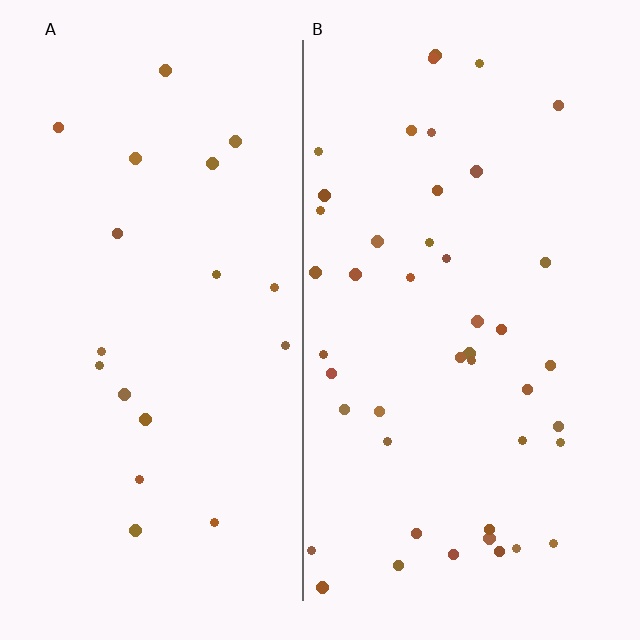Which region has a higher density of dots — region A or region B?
B (the right).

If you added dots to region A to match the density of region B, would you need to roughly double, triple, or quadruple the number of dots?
Approximately double.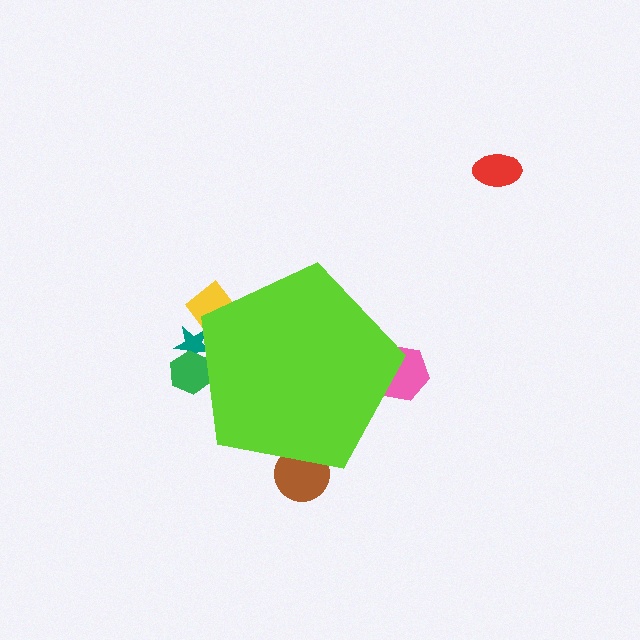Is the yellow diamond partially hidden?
Yes, the yellow diamond is partially hidden behind the lime pentagon.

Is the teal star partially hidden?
Yes, the teal star is partially hidden behind the lime pentagon.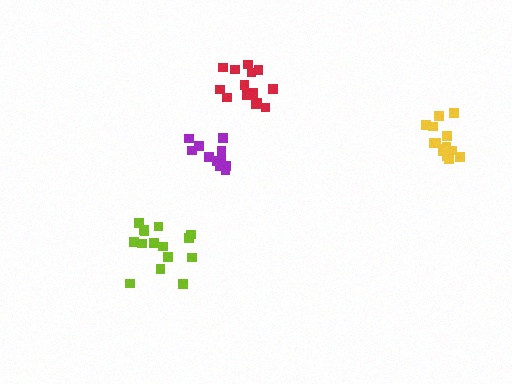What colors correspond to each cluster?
The clusters are colored: red, purple, yellow, lime.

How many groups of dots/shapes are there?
There are 4 groups.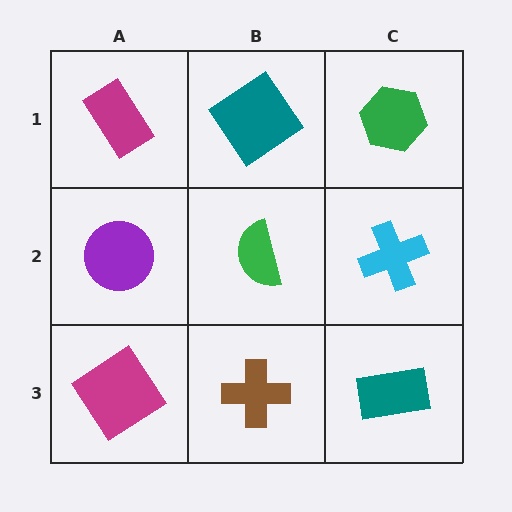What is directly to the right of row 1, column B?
A green hexagon.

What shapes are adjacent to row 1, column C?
A cyan cross (row 2, column C), a teal diamond (row 1, column B).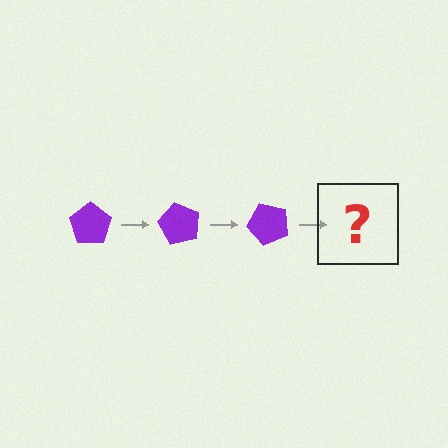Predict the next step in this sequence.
The next step is a purple pentagon rotated 180 degrees.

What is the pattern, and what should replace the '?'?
The pattern is that the pentagon rotates 60 degrees each step. The '?' should be a purple pentagon rotated 180 degrees.